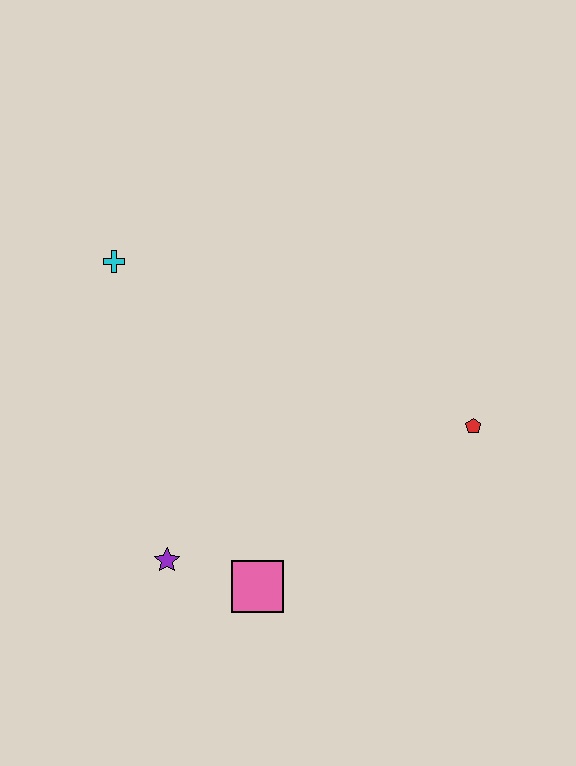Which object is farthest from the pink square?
The cyan cross is farthest from the pink square.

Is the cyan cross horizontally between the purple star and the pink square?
No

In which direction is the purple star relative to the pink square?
The purple star is to the left of the pink square.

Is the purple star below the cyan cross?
Yes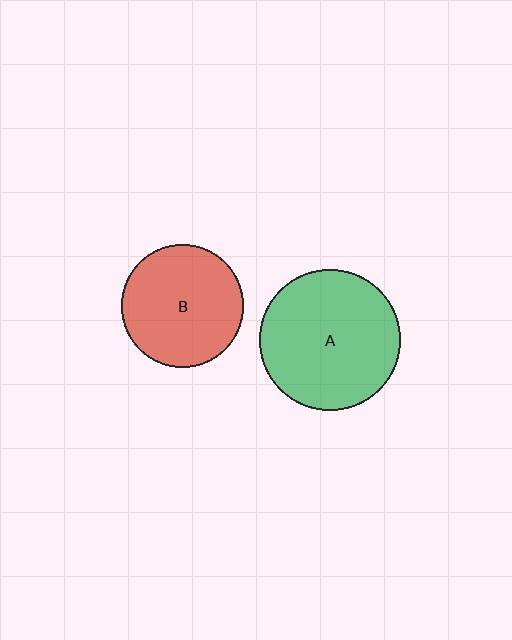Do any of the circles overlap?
No, none of the circles overlap.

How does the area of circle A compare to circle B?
Approximately 1.3 times.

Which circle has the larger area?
Circle A (green).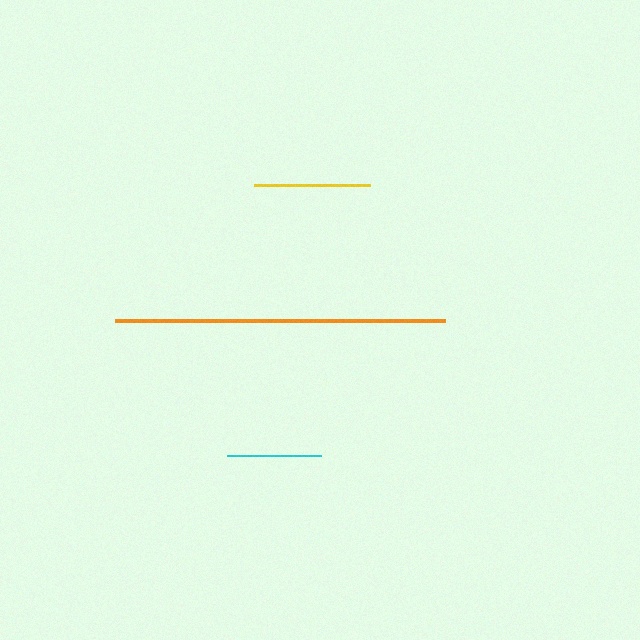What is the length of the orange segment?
The orange segment is approximately 331 pixels long.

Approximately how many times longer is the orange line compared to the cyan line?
The orange line is approximately 3.5 times the length of the cyan line.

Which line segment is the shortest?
The cyan line is the shortest at approximately 94 pixels.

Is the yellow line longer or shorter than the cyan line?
The yellow line is longer than the cyan line.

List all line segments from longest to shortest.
From longest to shortest: orange, yellow, cyan.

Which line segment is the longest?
The orange line is the longest at approximately 331 pixels.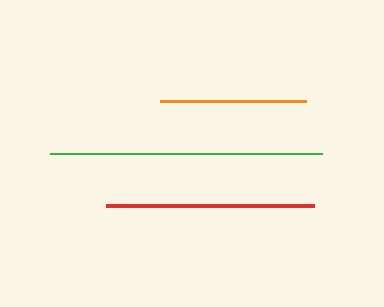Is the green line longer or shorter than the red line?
The green line is longer than the red line.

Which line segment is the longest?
The green line is the longest at approximately 273 pixels.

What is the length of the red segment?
The red segment is approximately 208 pixels long.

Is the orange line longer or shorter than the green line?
The green line is longer than the orange line.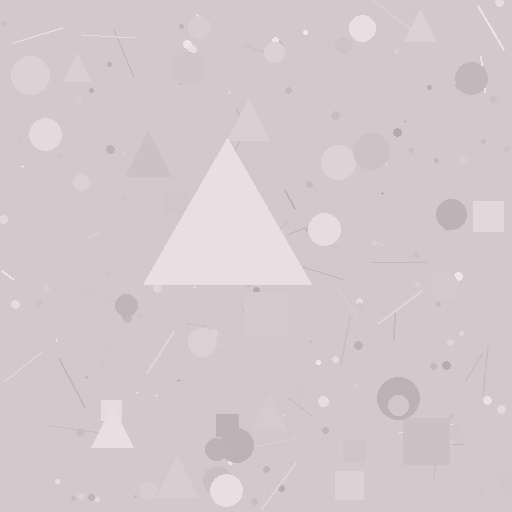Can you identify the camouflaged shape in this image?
The camouflaged shape is a triangle.